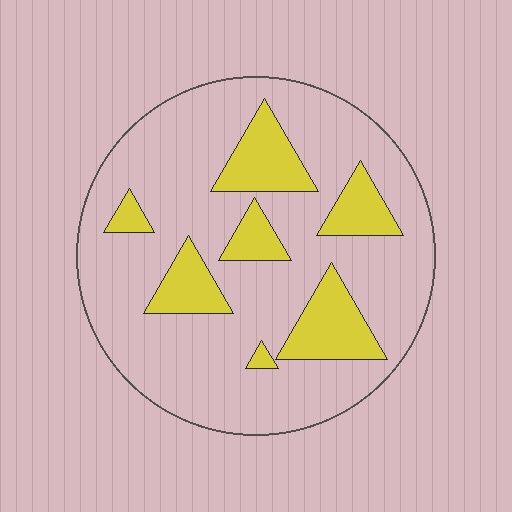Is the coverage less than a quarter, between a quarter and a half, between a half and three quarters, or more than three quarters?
Less than a quarter.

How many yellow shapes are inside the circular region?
7.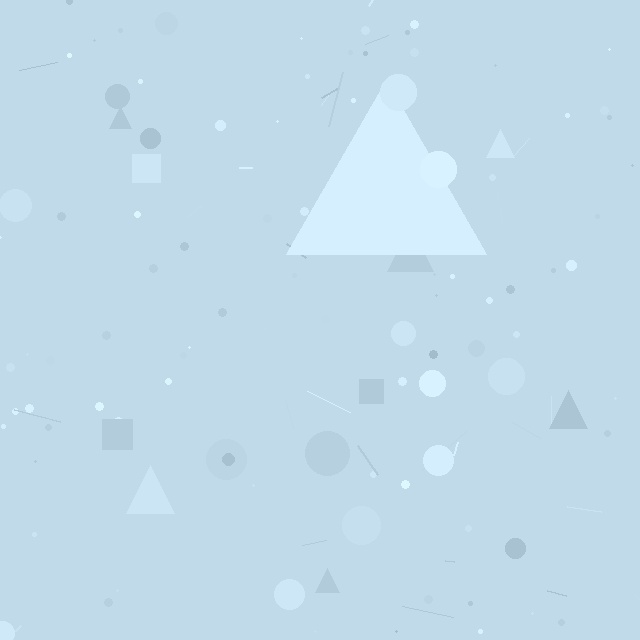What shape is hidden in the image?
A triangle is hidden in the image.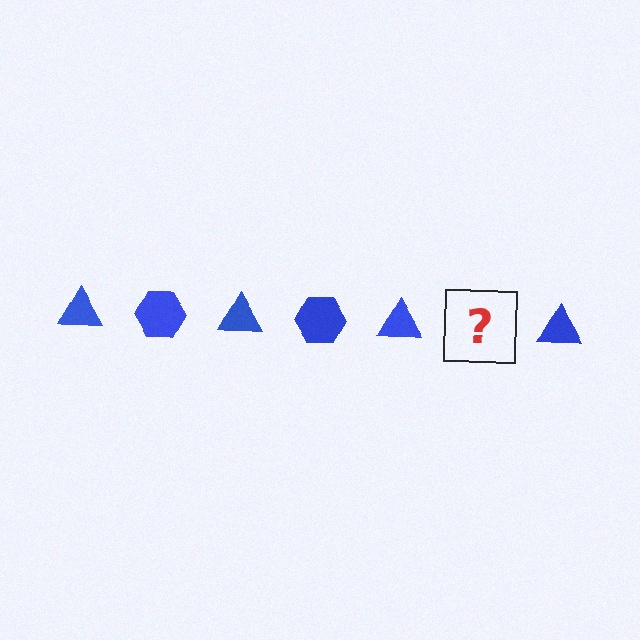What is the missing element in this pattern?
The missing element is a blue hexagon.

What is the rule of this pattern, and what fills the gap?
The rule is that the pattern cycles through triangle, hexagon shapes in blue. The gap should be filled with a blue hexagon.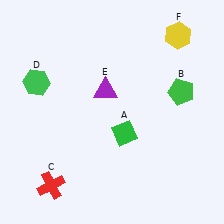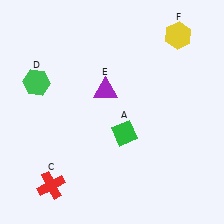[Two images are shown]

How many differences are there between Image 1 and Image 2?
There is 1 difference between the two images.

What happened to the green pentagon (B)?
The green pentagon (B) was removed in Image 2. It was in the top-right area of Image 1.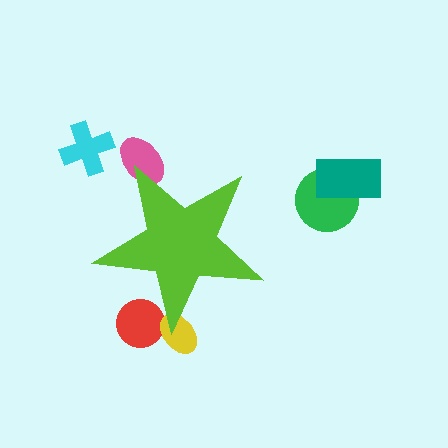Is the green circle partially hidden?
No, the green circle is fully visible.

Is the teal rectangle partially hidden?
No, the teal rectangle is fully visible.